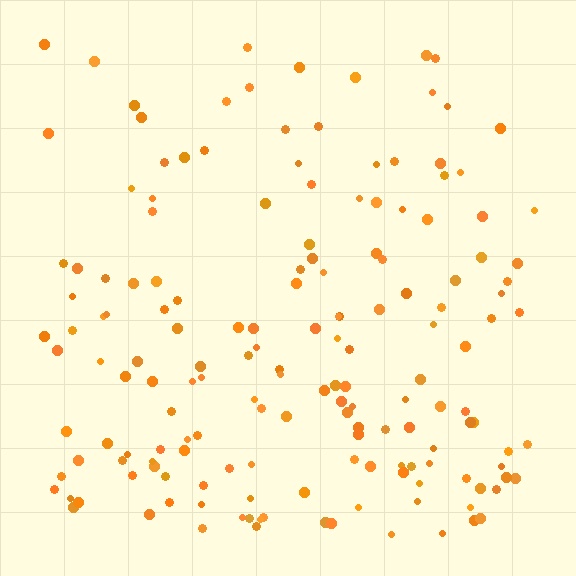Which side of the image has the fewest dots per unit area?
The top.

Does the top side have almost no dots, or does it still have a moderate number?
Still a moderate number, just noticeably fewer than the bottom.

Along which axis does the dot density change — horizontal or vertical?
Vertical.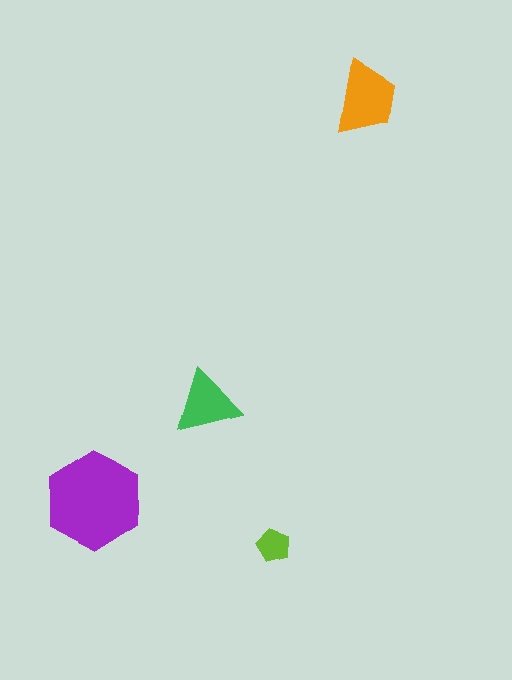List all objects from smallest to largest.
The lime pentagon, the green triangle, the orange trapezoid, the purple hexagon.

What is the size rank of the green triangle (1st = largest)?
3rd.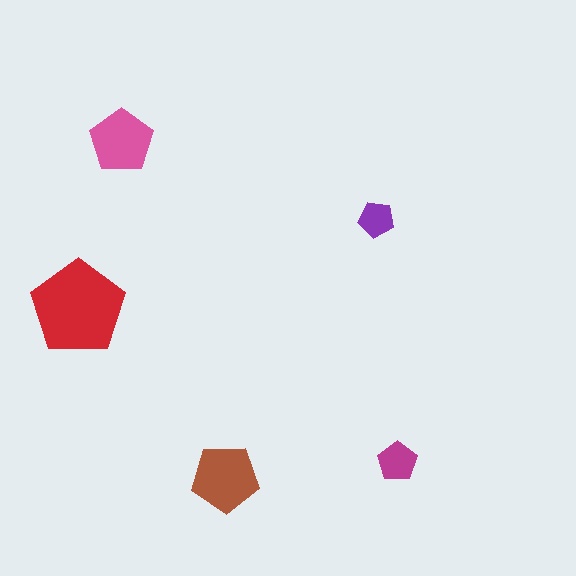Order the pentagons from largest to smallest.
the red one, the brown one, the pink one, the magenta one, the purple one.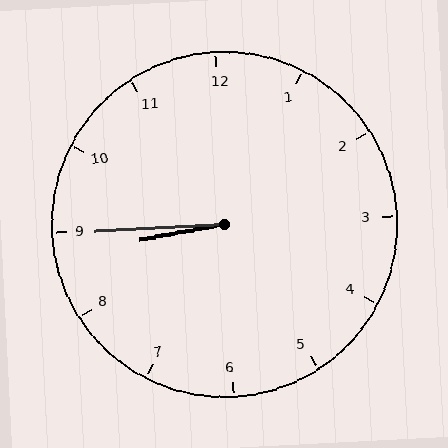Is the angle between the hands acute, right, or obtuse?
It is acute.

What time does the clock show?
8:45.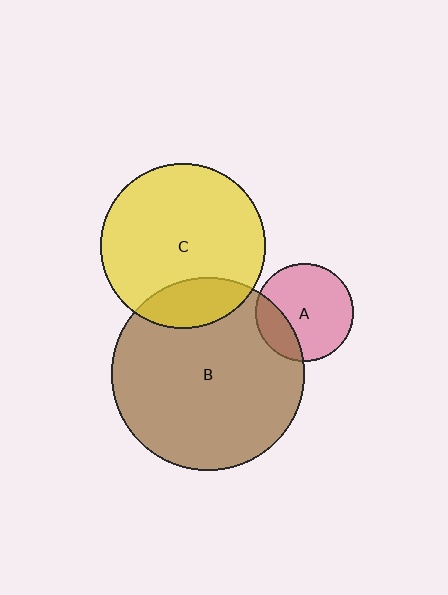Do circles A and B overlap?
Yes.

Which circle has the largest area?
Circle B (brown).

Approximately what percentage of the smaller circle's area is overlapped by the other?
Approximately 25%.